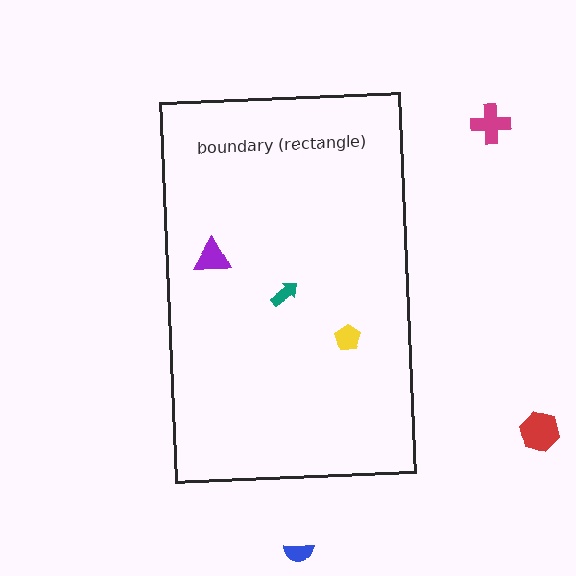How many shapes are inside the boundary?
3 inside, 3 outside.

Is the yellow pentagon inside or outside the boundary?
Inside.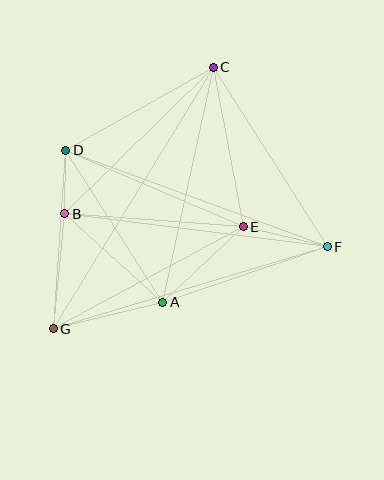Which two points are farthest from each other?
Points C and G are farthest from each other.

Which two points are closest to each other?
Points B and D are closest to each other.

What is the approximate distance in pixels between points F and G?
The distance between F and G is approximately 286 pixels.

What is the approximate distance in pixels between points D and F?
The distance between D and F is approximately 279 pixels.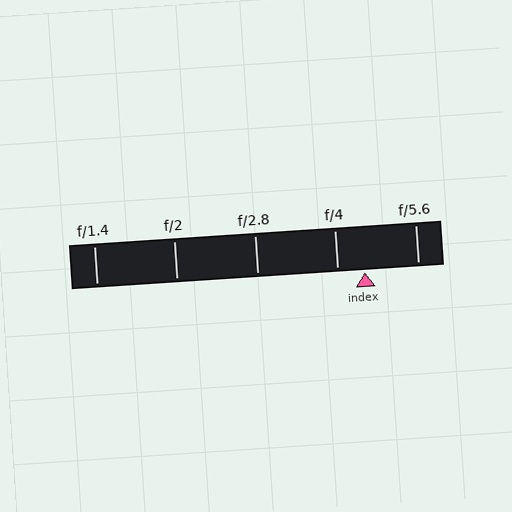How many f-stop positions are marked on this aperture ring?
There are 5 f-stop positions marked.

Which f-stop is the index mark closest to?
The index mark is closest to f/4.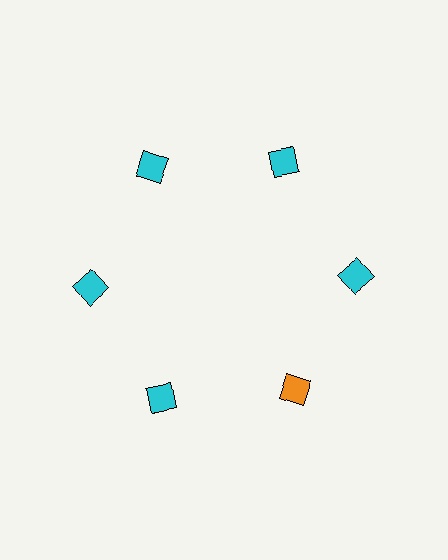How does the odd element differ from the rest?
It has a different color: orange instead of cyan.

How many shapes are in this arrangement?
There are 6 shapes arranged in a ring pattern.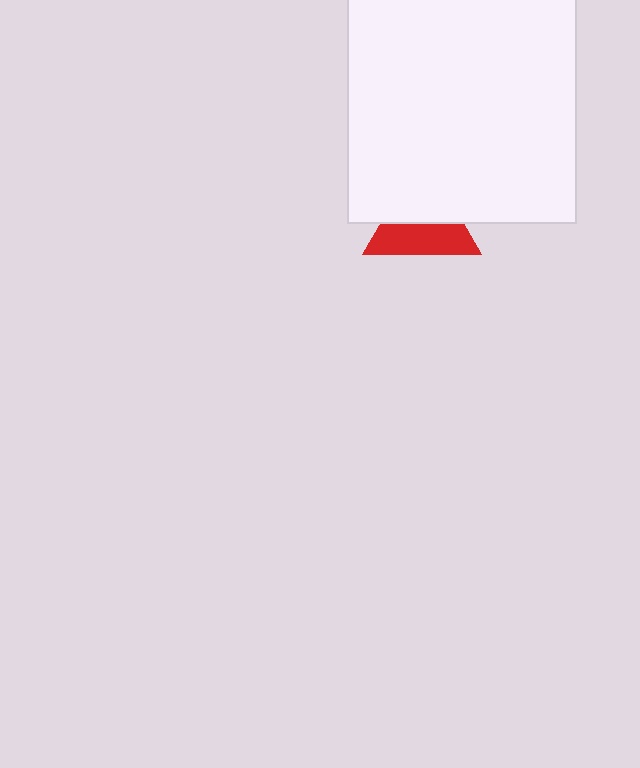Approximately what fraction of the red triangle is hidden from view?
Roughly 48% of the red triangle is hidden behind the white square.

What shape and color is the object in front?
The object in front is a white square.